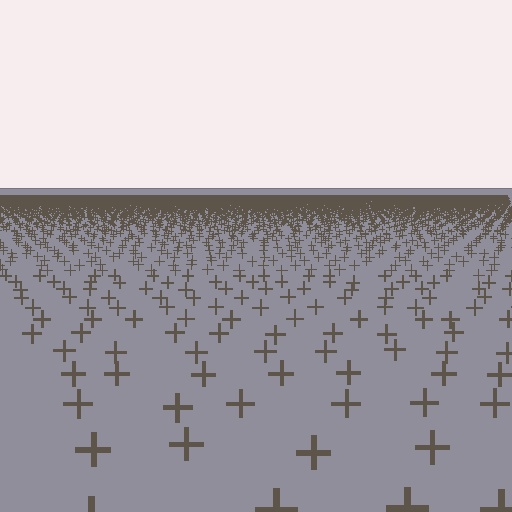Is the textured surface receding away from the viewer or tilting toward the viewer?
The surface is receding away from the viewer. Texture elements get smaller and denser toward the top.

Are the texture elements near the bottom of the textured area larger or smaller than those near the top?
Larger. Near the bottom, elements are closer to the viewer and appear at a bigger on-screen size.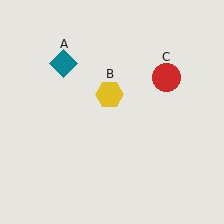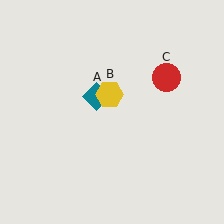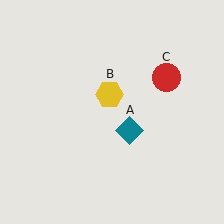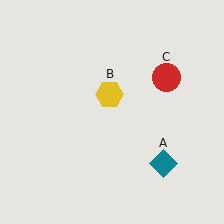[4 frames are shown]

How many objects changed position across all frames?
1 object changed position: teal diamond (object A).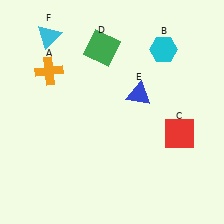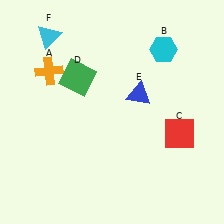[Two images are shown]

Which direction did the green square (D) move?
The green square (D) moved down.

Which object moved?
The green square (D) moved down.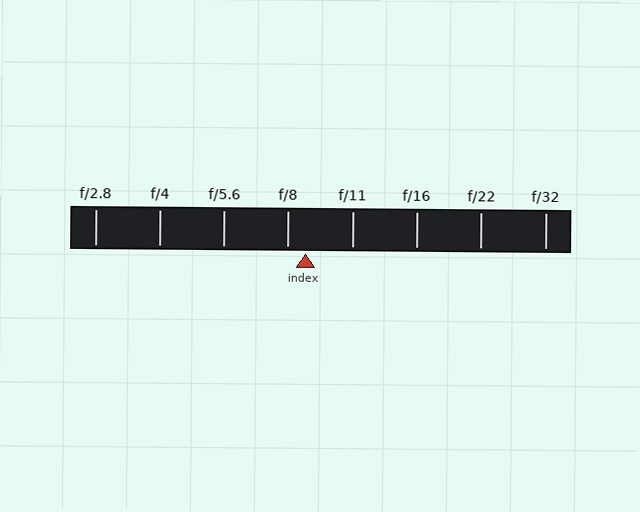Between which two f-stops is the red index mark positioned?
The index mark is between f/8 and f/11.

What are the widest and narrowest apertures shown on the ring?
The widest aperture shown is f/2.8 and the narrowest is f/32.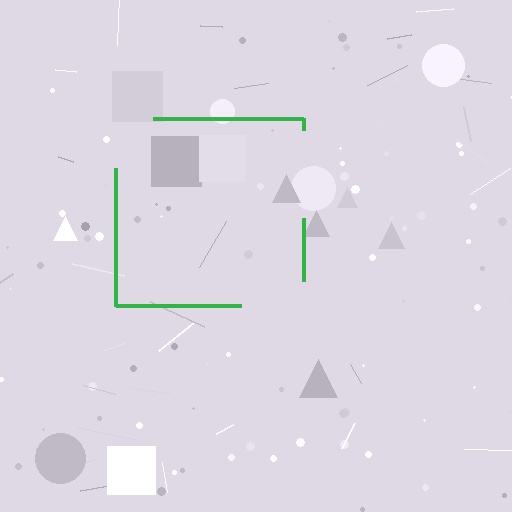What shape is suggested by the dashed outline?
The dashed outline suggests a square.